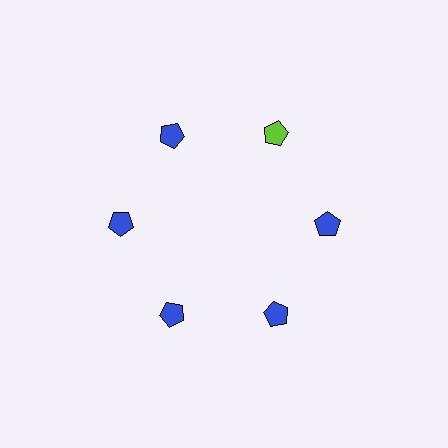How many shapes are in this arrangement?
There are 6 shapes arranged in a ring pattern.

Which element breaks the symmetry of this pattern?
The lime pentagon at roughly the 1 o'clock position breaks the symmetry. All other shapes are blue pentagons.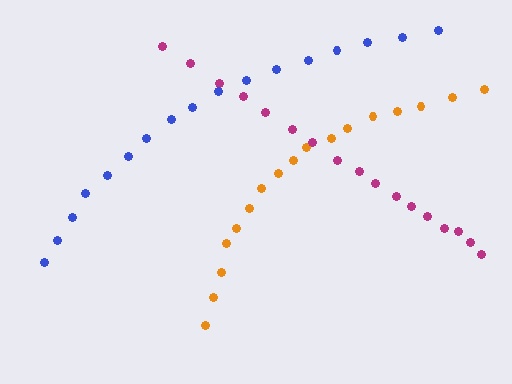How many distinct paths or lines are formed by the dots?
There are 3 distinct paths.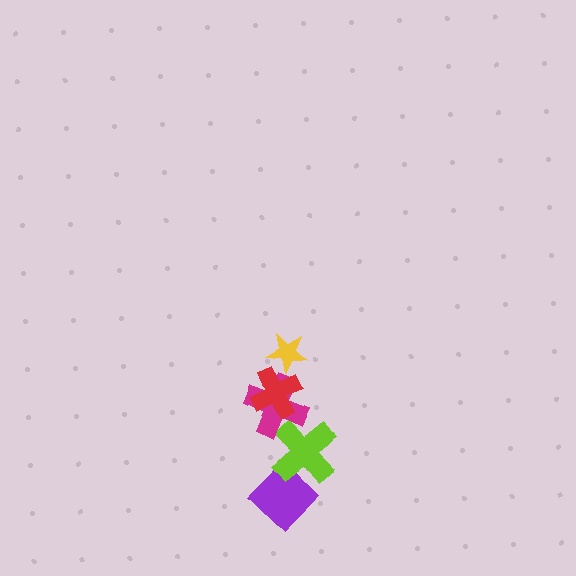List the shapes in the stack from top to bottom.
From top to bottom: the yellow star, the red cross, the magenta cross, the lime cross, the purple diamond.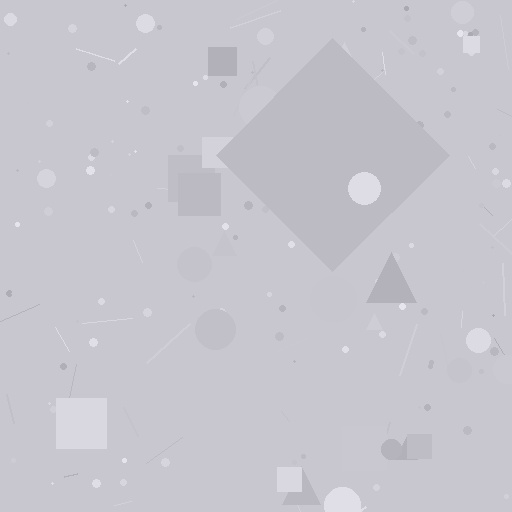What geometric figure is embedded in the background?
A diamond is embedded in the background.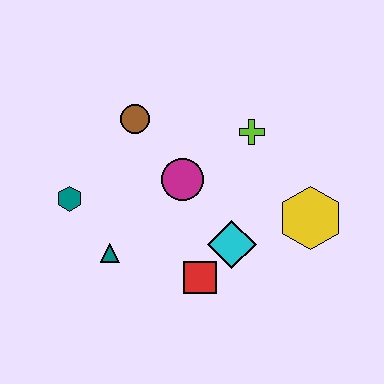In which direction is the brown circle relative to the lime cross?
The brown circle is to the left of the lime cross.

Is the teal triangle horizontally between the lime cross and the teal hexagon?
Yes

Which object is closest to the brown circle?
The magenta circle is closest to the brown circle.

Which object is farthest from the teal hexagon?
The yellow hexagon is farthest from the teal hexagon.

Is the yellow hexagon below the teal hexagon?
Yes